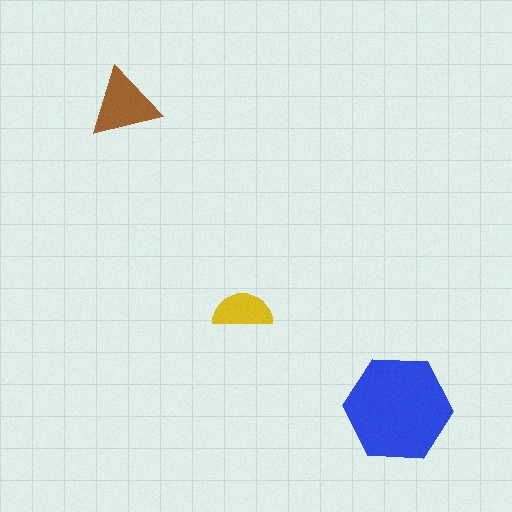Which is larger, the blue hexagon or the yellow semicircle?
The blue hexagon.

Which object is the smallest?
The yellow semicircle.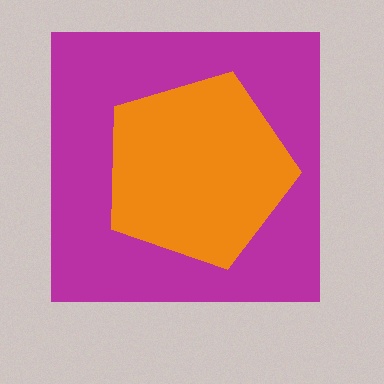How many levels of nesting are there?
2.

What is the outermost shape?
The magenta square.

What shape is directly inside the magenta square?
The orange pentagon.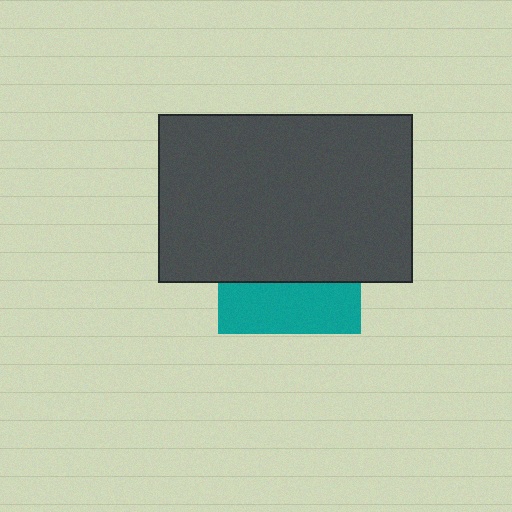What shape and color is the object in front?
The object in front is a dark gray rectangle.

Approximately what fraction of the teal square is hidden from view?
Roughly 65% of the teal square is hidden behind the dark gray rectangle.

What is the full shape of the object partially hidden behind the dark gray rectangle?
The partially hidden object is a teal square.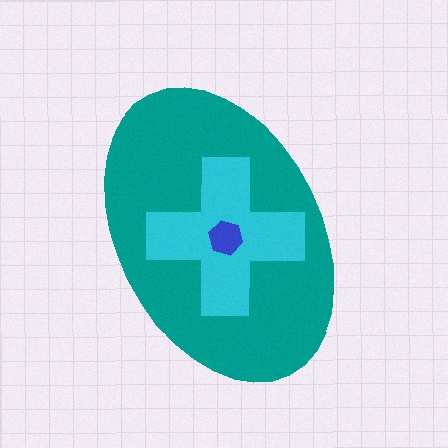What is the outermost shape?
The teal ellipse.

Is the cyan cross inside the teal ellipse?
Yes.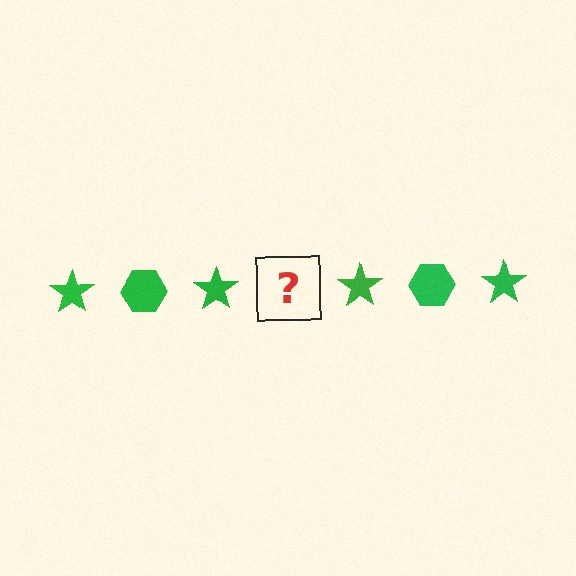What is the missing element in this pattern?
The missing element is a green hexagon.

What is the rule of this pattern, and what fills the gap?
The rule is that the pattern cycles through star, hexagon shapes in green. The gap should be filled with a green hexagon.